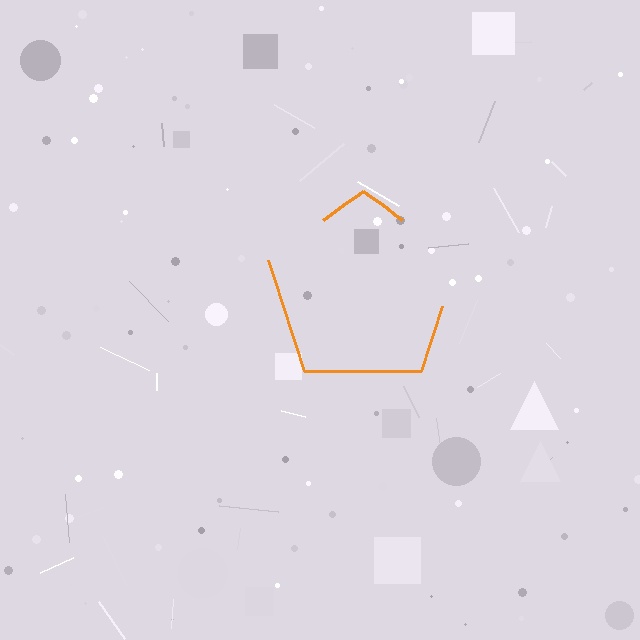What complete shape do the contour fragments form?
The contour fragments form a pentagon.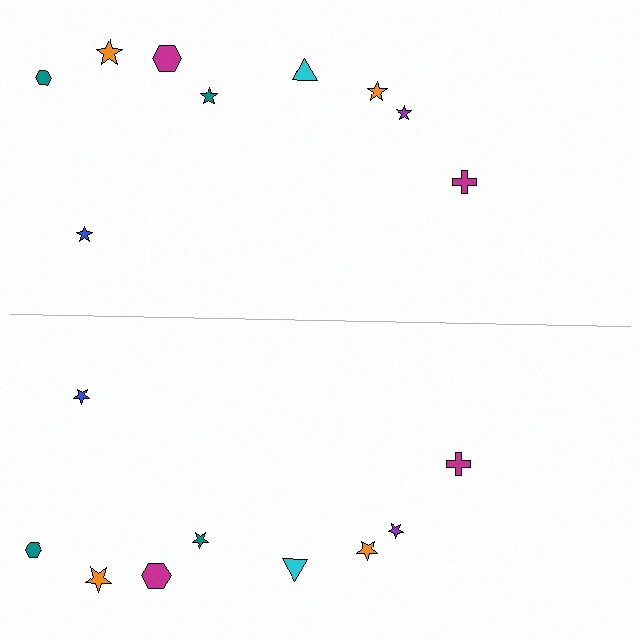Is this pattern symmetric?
Yes, this pattern has bilateral (reflection) symmetry.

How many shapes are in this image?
There are 18 shapes in this image.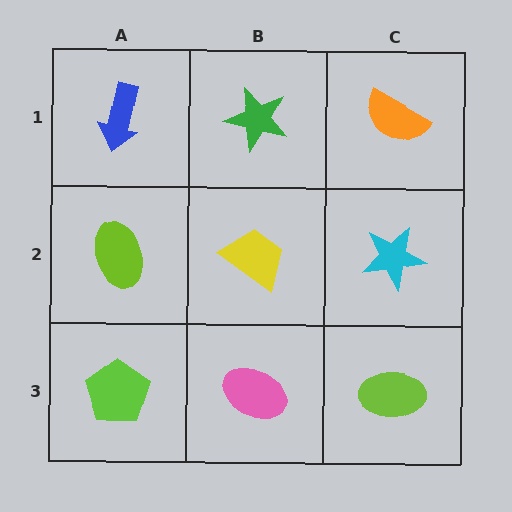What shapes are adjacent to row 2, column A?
A blue arrow (row 1, column A), a lime pentagon (row 3, column A), a yellow trapezoid (row 2, column B).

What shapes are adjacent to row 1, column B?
A yellow trapezoid (row 2, column B), a blue arrow (row 1, column A), an orange semicircle (row 1, column C).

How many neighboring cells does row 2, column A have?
3.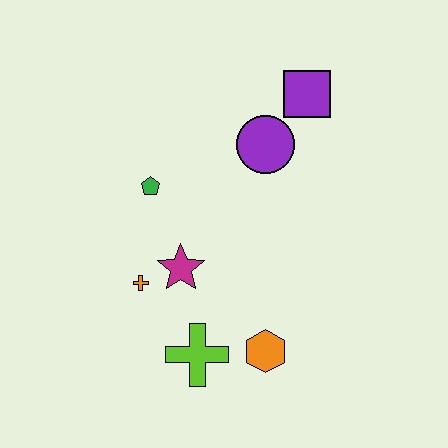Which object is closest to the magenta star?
The orange cross is closest to the magenta star.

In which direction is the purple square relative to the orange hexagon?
The purple square is above the orange hexagon.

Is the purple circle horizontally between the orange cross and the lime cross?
No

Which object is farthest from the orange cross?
The purple square is farthest from the orange cross.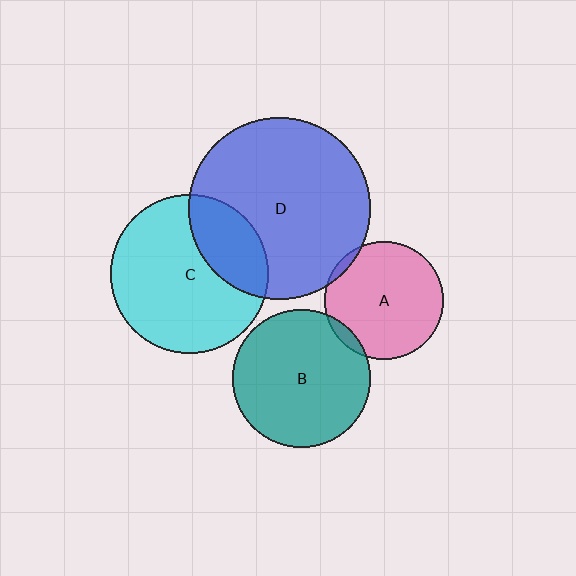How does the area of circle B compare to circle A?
Approximately 1.4 times.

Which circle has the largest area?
Circle D (blue).